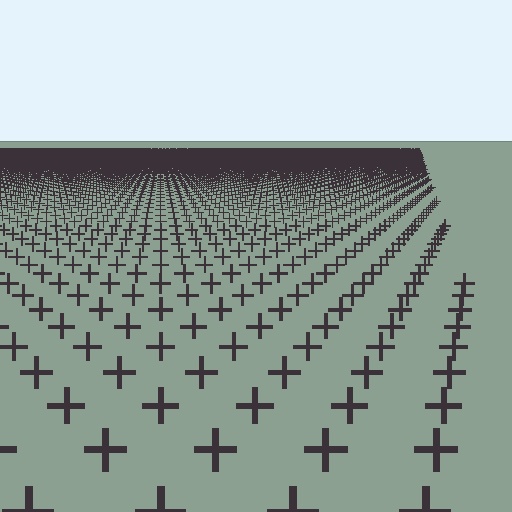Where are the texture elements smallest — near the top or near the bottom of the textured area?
Near the top.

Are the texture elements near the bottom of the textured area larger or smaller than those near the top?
Larger. Near the bottom, elements are closer to the viewer and appear at a bigger on-screen size.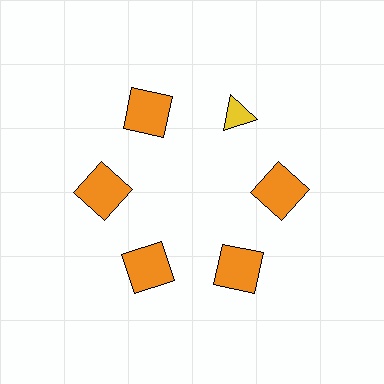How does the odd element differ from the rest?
It differs in both color (yellow instead of orange) and shape (triangle instead of square).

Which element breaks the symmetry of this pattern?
The yellow triangle at roughly the 1 o'clock position breaks the symmetry. All other shapes are orange squares.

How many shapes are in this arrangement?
There are 6 shapes arranged in a ring pattern.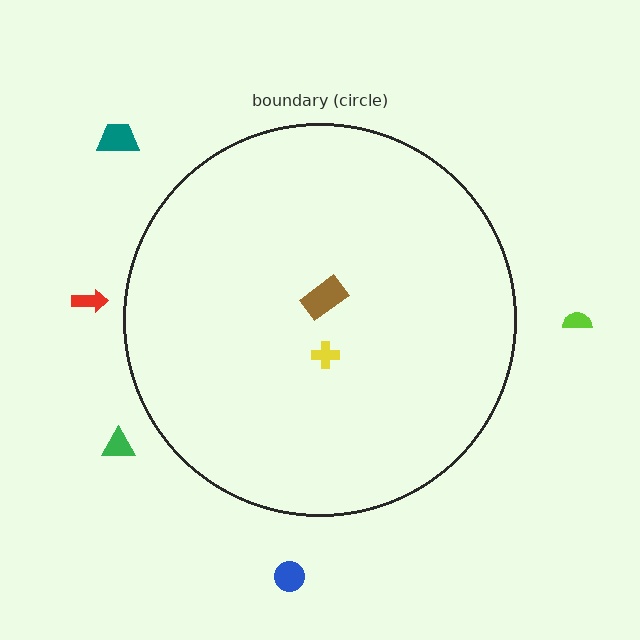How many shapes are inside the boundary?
2 inside, 5 outside.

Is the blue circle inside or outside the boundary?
Outside.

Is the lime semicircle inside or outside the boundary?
Outside.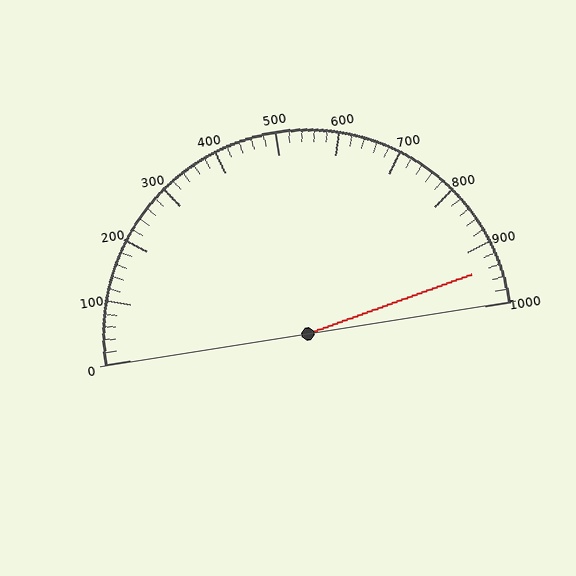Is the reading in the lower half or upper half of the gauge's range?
The reading is in the upper half of the range (0 to 1000).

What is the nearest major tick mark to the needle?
The nearest major tick mark is 900.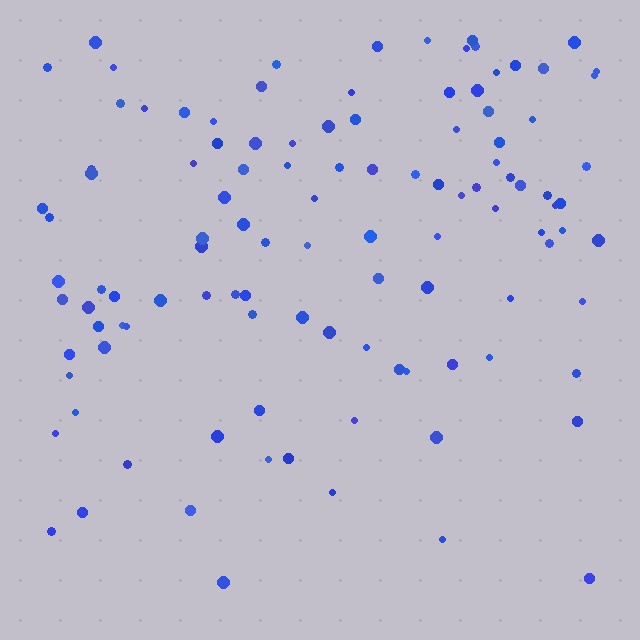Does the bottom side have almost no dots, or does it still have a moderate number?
Still a moderate number, just noticeably fewer than the top.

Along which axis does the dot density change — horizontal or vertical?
Vertical.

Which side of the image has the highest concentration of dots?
The top.